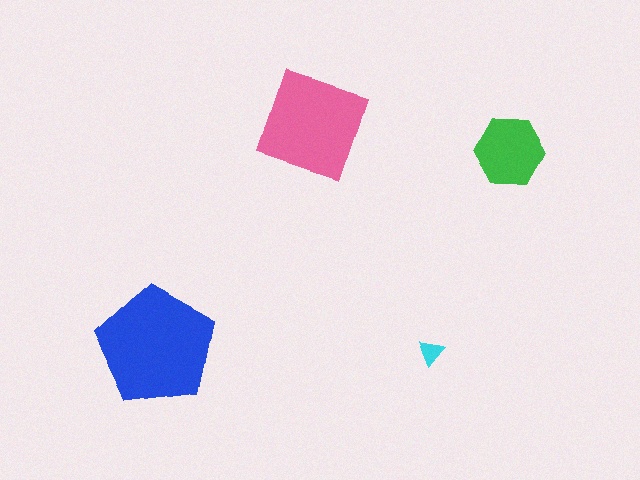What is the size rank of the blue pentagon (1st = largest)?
1st.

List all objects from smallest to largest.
The cyan triangle, the green hexagon, the pink square, the blue pentagon.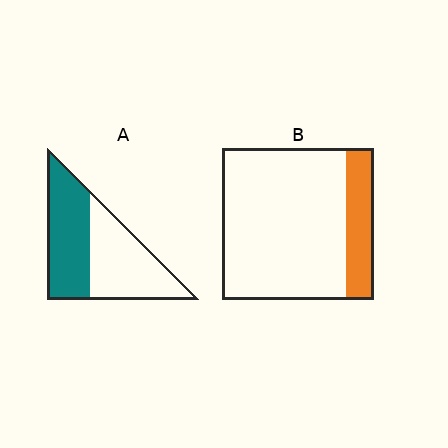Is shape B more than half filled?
No.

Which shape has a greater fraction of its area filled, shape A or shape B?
Shape A.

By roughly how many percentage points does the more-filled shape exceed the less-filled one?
By roughly 30 percentage points (A over B).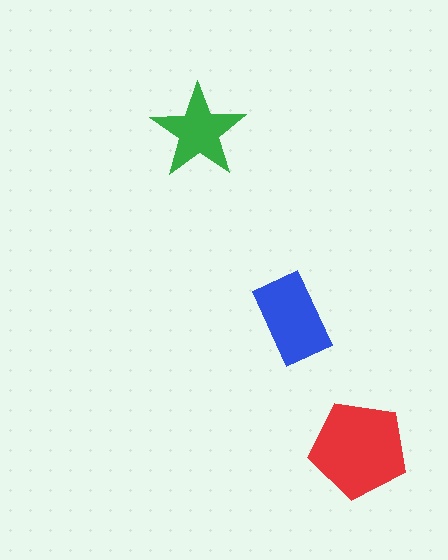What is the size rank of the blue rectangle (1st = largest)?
2nd.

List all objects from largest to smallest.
The red pentagon, the blue rectangle, the green star.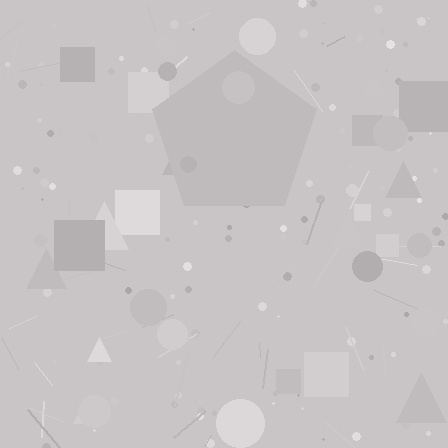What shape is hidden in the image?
A pentagon is hidden in the image.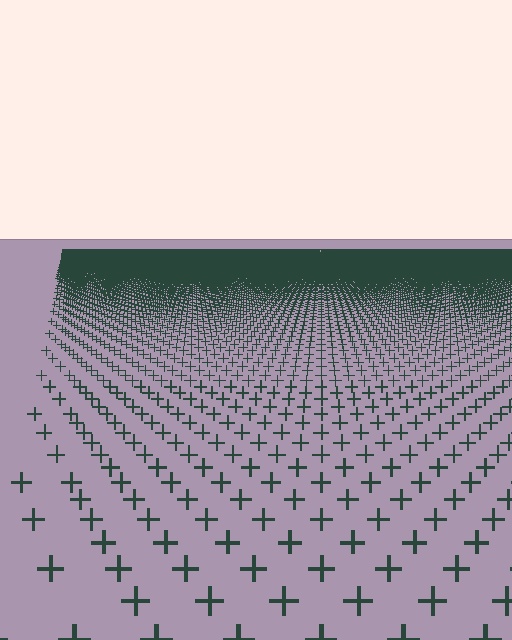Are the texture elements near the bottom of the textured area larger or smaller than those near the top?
Larger. Near the bottom, elements are closer to the viewer and appear at a bigger on-screen size.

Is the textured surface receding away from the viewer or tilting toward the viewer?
The surface is receding away from the viewer. Texture elements get smaller and denser toward the top.